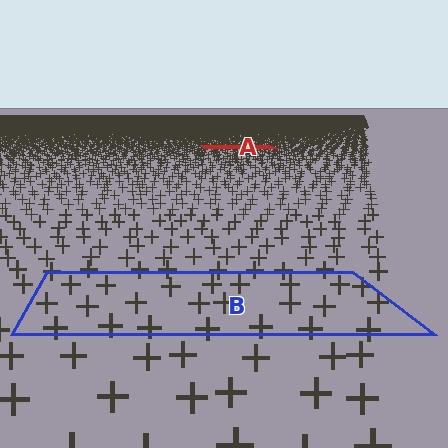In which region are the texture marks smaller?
The texture marks are smaller in region A, because it is farther away.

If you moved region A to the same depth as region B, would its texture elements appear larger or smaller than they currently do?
They would appear larger. At a closer depth, the same texture elements are projected at a bigger on-screen size.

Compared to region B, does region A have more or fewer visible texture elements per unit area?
Region A has more texture elements per unit area — they are packed more densely because it is farther away.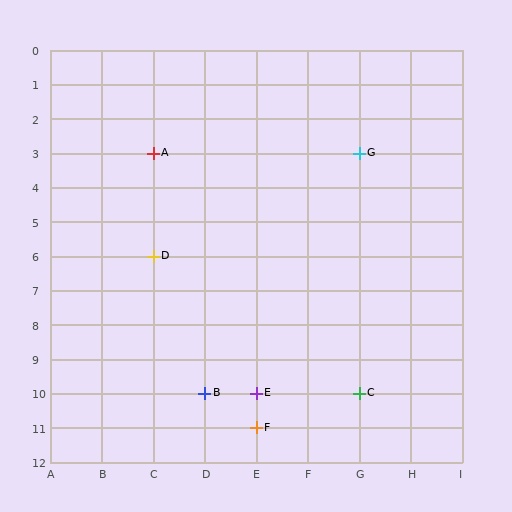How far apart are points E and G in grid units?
Points E and G are 2 columns and 7 rows apart (about 7.3 grid units diagonally).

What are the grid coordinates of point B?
Point B is at grid coordinates (D, 10).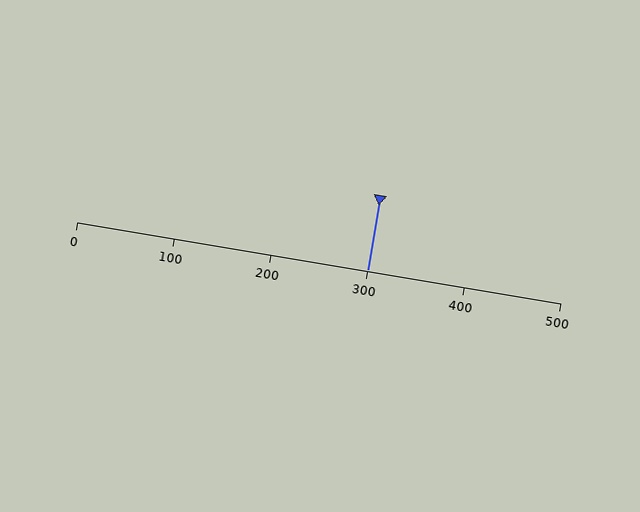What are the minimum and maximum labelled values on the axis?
The axis runs from 0 to 500.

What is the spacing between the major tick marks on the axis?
The major ticks are spaced 100 apart.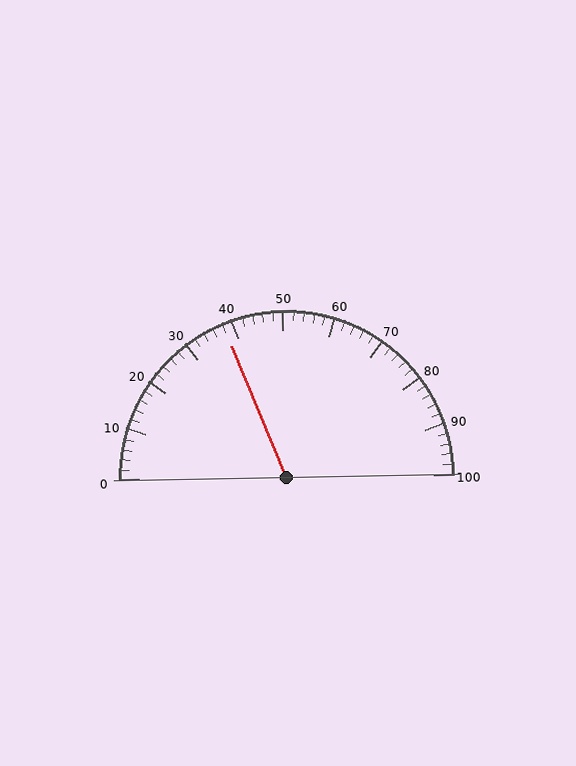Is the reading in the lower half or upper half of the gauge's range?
The reading is in the lower half of the range (0 to 100).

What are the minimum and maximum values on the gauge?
The gauge ranges from 0 to 100.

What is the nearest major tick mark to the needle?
The nearest major tick mark is 40.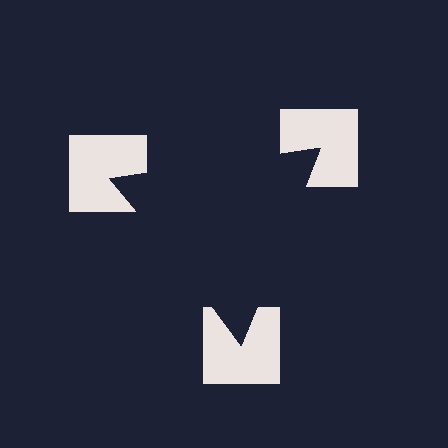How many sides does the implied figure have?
3 sides.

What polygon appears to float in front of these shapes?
An illusory triangle — its edges are inferred from the aligned wedge cuts in the notched squares, not physically drawn.